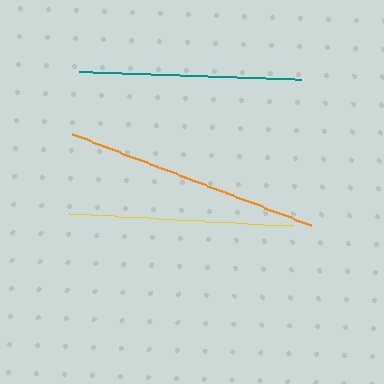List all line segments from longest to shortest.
From longest to shortest: orange, yellow, teal.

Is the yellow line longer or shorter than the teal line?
The yellow line is longer than the teal line.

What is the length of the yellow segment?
The yellow segment is approximately 224 pixels long.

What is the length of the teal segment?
The teal segment is approximately 222 pixels long.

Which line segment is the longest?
The orange line is the longest at approximately 256 pixels.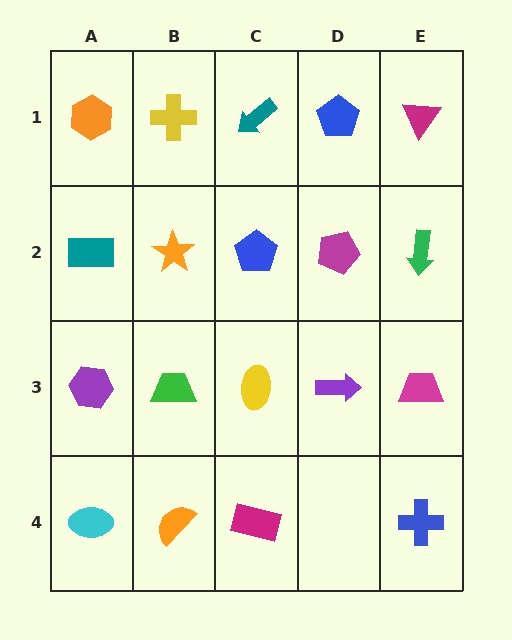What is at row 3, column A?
A purple hexagon.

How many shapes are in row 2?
5 shapes.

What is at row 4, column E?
A blue cross.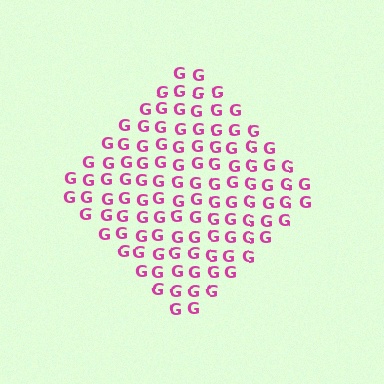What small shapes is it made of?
It is made of small letter G's.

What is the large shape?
The large shape is a diamond.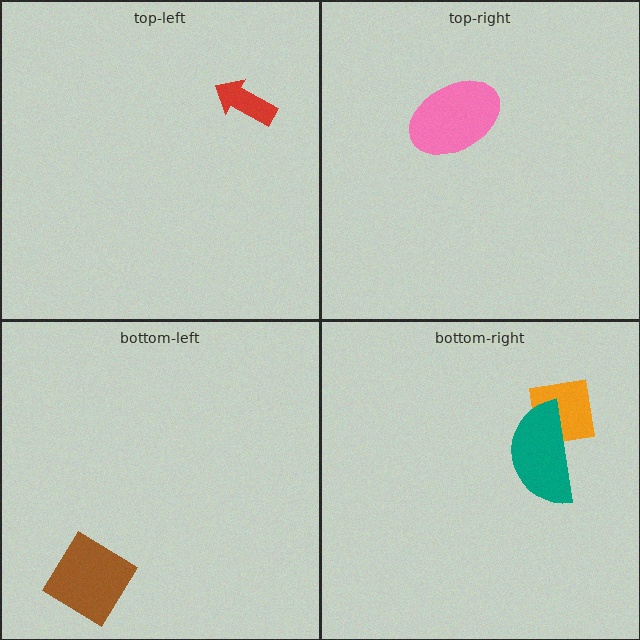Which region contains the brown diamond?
The bottom-left region.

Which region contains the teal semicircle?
The bottom-right region.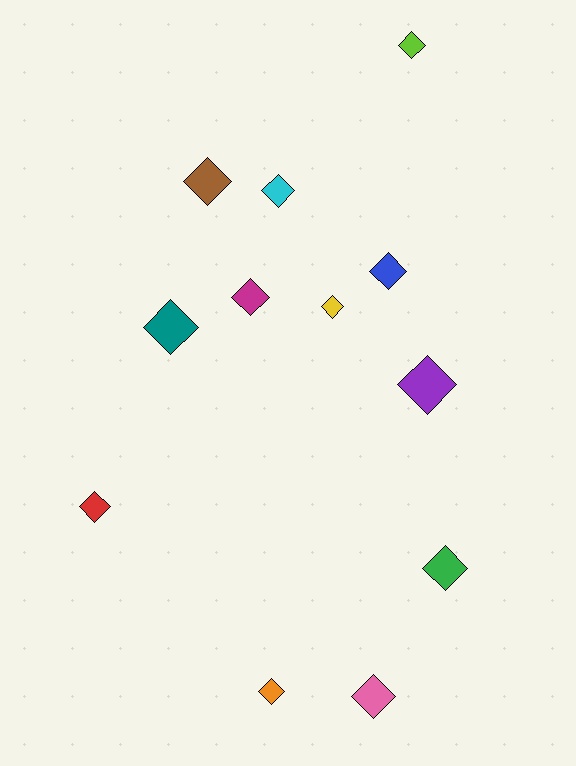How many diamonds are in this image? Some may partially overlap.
There are 12 diamonds.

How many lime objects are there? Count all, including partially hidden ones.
There is 1 lime object.